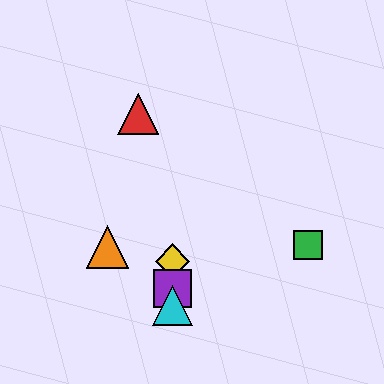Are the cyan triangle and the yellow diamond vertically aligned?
Yes, both are at x≈172.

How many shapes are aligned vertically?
4 shapes (the blue triangle, the yellow diamond, the purple square, the cyan triangle) are aligned vertically.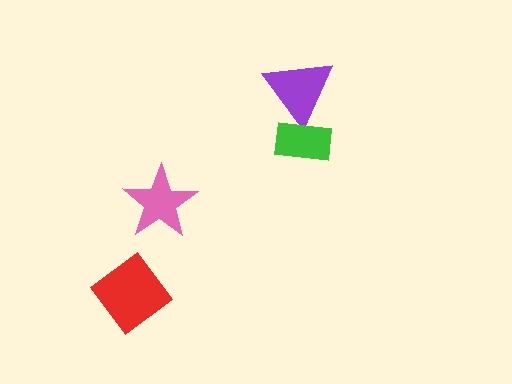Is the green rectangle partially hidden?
No, no other shape covers it.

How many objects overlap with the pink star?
0 objects overlap with the pink star.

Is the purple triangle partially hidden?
Yes, it is partially covered by another shape.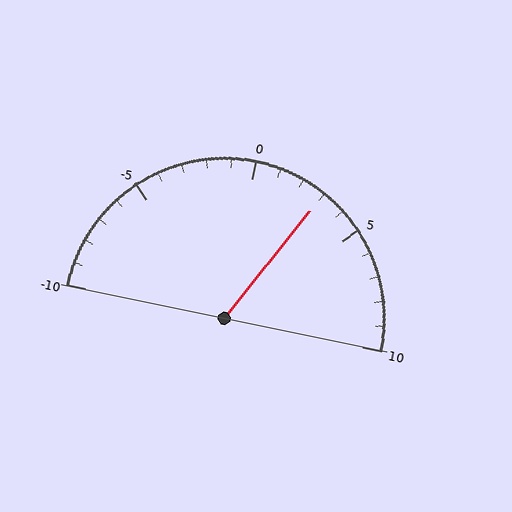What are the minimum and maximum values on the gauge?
The gauge ranges from -10 to 10.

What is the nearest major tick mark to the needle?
The nearest major tick mark is 5.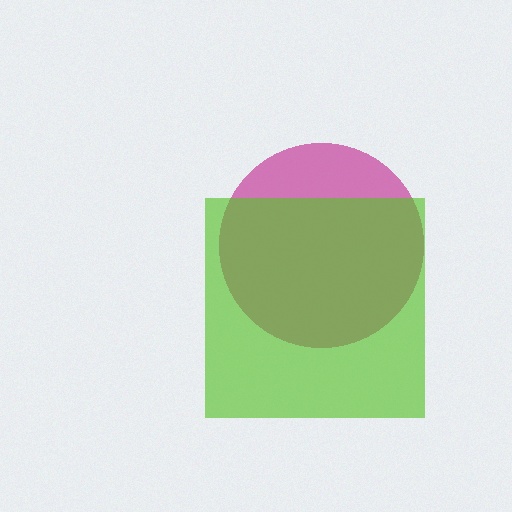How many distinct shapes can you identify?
There are 2 distinct shapes: a magenta circle, a lime square.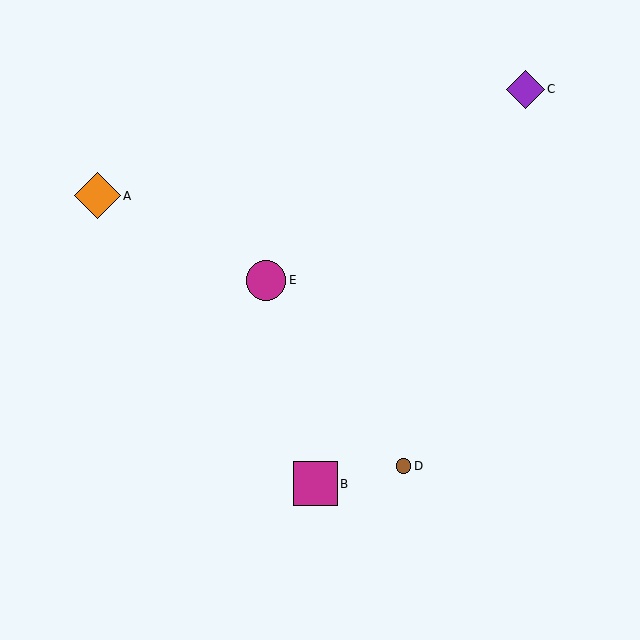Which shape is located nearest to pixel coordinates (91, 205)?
The orange diamond (labeled A) at (97, 196) is nearest to that location.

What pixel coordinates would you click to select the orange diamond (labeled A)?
Click at (97, 196) to select the orange diamond A.